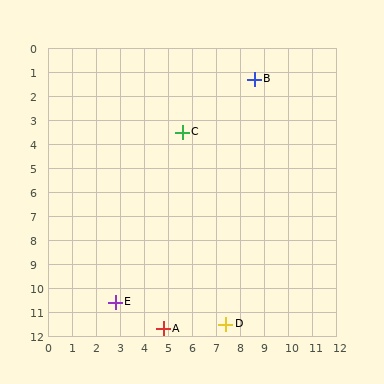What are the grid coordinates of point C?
Point C is at approximately (5.6, 3.5).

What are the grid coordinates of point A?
Point A is at approximately (4.8, 11.7).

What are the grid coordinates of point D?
Point D is at approximately (7.4, 11.5).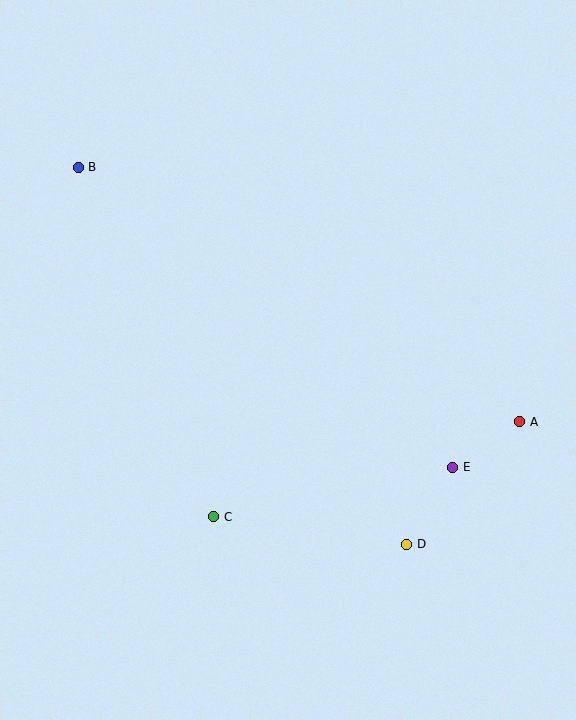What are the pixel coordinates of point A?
Point A is at (520, 422).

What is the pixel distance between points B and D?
The distance between B and D is 500 pixels.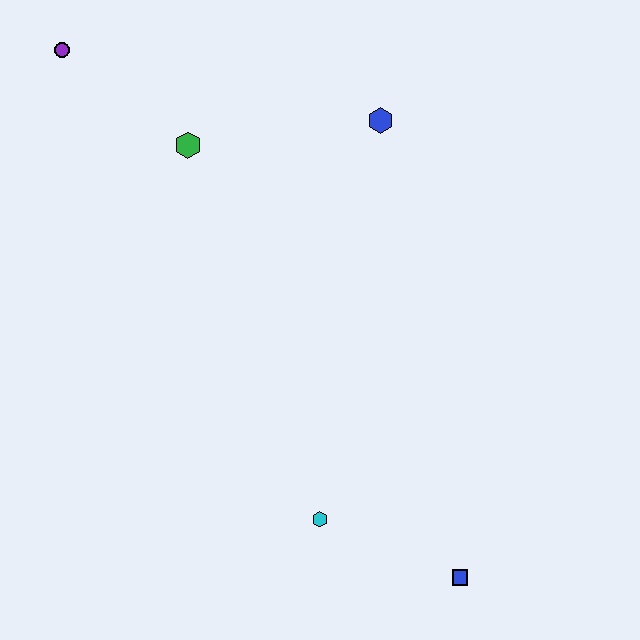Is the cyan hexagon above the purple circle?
No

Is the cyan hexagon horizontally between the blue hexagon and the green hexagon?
Yes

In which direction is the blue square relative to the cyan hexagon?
The blue square is to the right of the cyan hexagon.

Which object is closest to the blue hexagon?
The green hexagon is closest to the blue hexagon.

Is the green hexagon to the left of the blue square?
Yes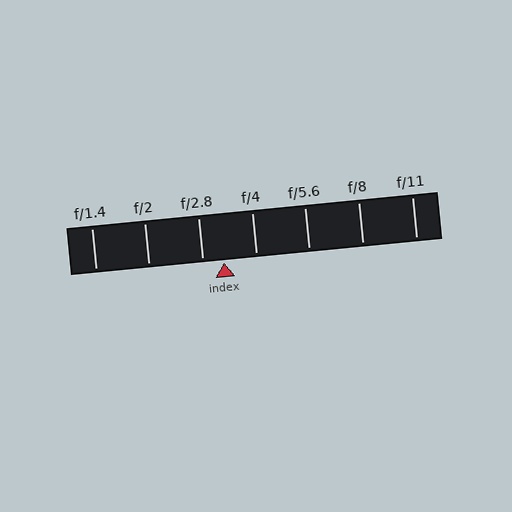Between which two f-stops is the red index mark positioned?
The index mark is between f/2.8 and f/4.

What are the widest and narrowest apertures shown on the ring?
The widest aperture shown is f/1.4 and the narrowest is f/11.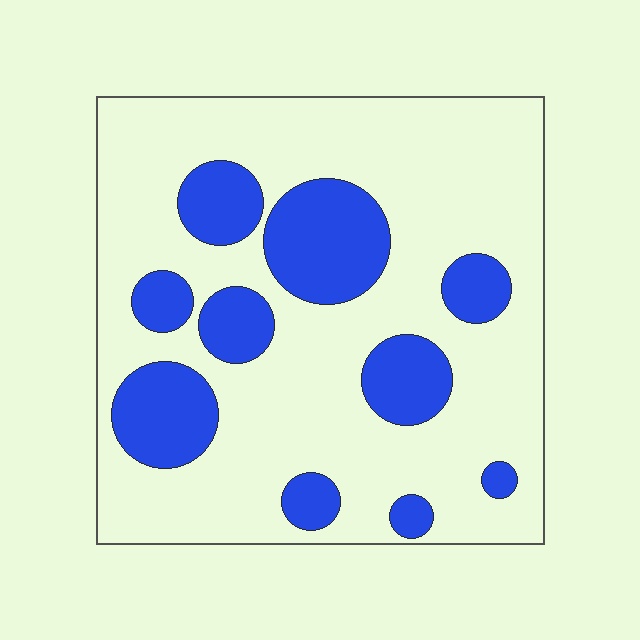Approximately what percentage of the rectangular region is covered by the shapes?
Approximately 25%.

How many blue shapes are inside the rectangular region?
10.